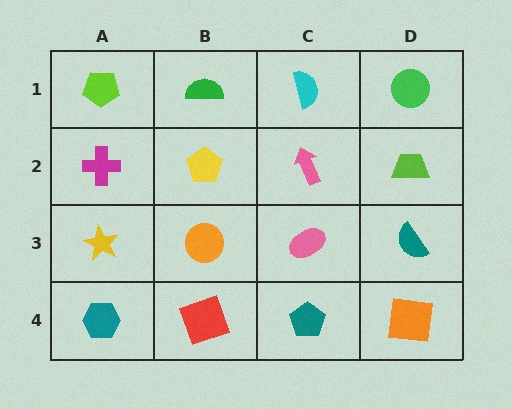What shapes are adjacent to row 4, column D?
A teal semicircle (row 3, column D), a teal pentagon (row 4, column C).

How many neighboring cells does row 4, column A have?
2.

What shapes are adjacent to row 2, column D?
A green circle (row 1, column D), a teal semicircle (row 3, column D), a pink arrow (row 2, column C).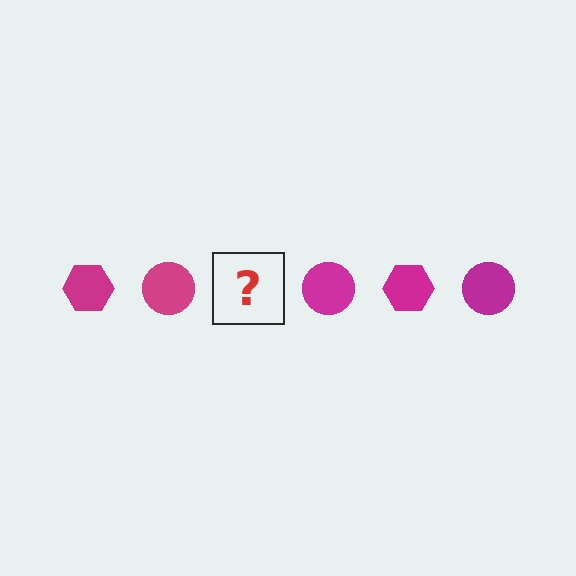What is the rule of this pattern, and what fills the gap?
The rule is that the pattern cycles through hexagon, circle shapes in magenta. The gap should be filled with a magenta hexagon.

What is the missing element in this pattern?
The missing element is a magenta hexagon.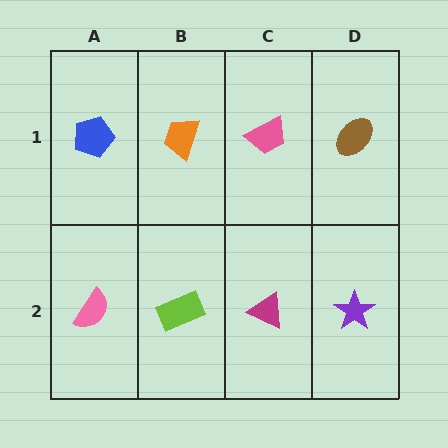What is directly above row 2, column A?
A blue pentagon.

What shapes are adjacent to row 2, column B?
An orange trapezoid (row 1, column B), a pink semicircle (row 2, column A), a magenta triangle (row 2, column C).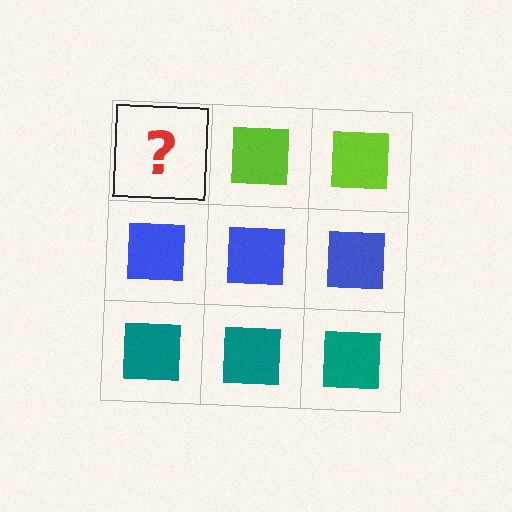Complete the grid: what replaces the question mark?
The question mark should be replaced with a lime square.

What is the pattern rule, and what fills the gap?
The rule is that each row has a consistent color. The gap should be filled with a lime square.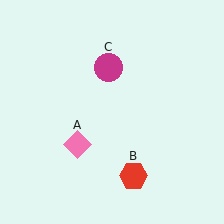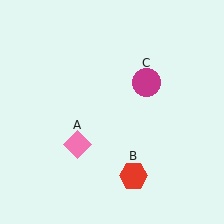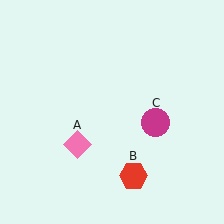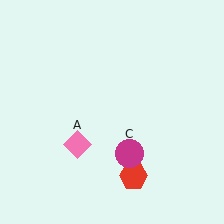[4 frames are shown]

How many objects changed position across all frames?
1 object changed position: magenta circle (object C).